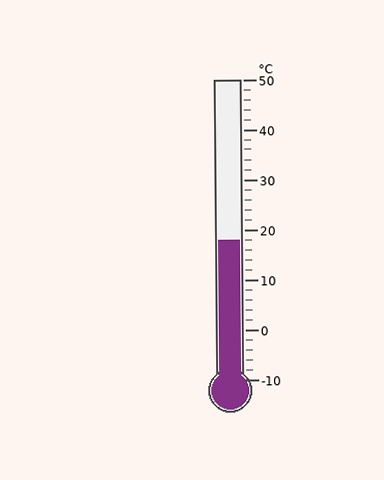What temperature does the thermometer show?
The thermometer shows approximately 18°C.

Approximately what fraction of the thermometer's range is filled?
The thermometer is filled to approximately 45% of its range.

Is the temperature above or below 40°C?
The temperature is below 40°C.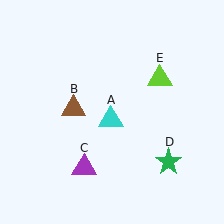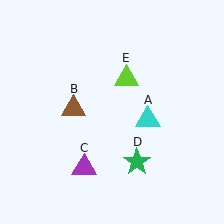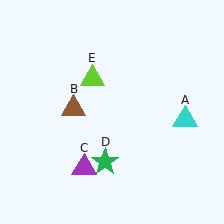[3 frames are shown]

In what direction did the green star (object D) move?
The green star (object D) moved left.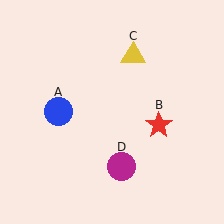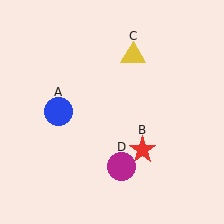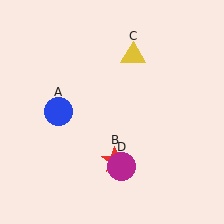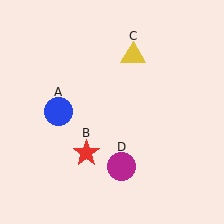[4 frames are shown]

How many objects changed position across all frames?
1 object changed position: red star (object B).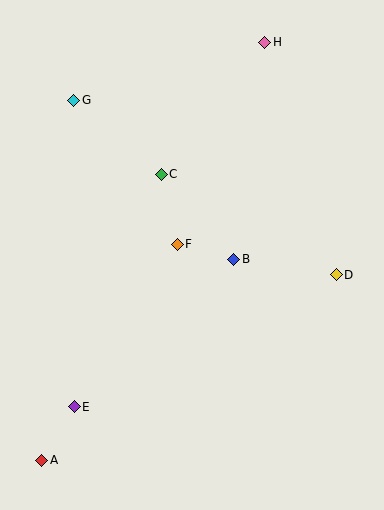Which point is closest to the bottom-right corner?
Point D is closest to the bottom-right corner.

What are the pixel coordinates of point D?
Point D is at (336, 275).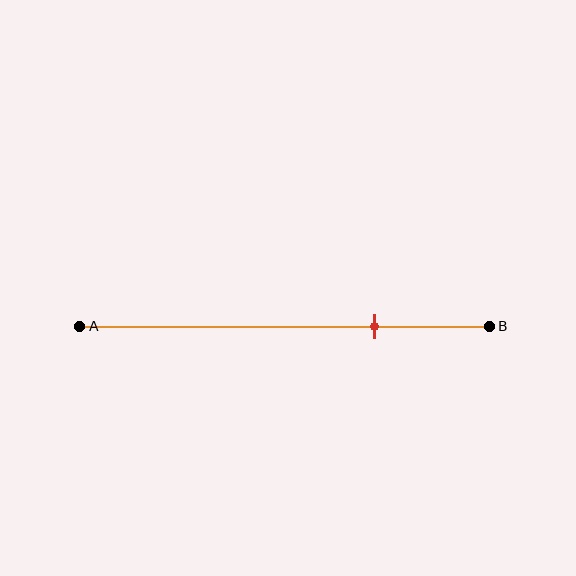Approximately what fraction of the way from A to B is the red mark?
The red mark is approximately 70% of the way from A to B.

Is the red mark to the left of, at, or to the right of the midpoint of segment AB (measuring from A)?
The red mark is to the right of the midpoint of segment AB.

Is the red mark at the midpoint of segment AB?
No, the mark is at about 70% from A, not at the 50% midpoint.